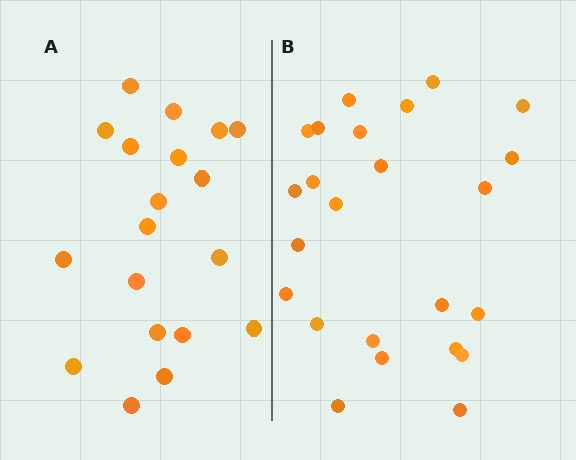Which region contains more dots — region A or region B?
Region B (the right region) has more dots.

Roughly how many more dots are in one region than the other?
Region B has about 5 more dots than region A.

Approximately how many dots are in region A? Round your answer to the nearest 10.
About 20 dots. (The exact count is 19, which rounds to 20.)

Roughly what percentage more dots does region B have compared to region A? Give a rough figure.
About 25% more.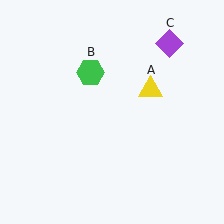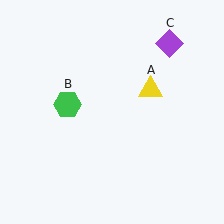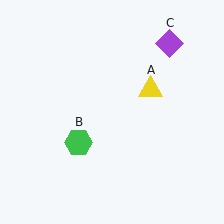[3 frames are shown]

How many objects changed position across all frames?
1 object changed position: green hexagon (object B).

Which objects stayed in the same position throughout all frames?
Yellow triangle (object A) and purple diamond (object C) remained stationary.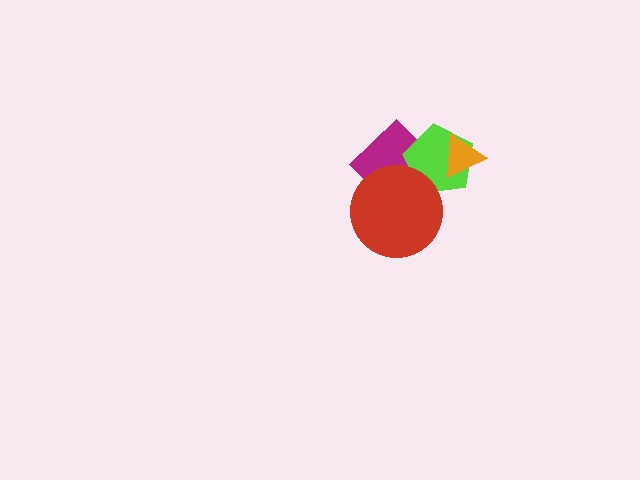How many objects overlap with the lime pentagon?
3 objects overlap with the lime pentagon.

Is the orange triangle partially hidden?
No, no other shape covers it.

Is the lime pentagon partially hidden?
Yes, it is partially covered by another shape.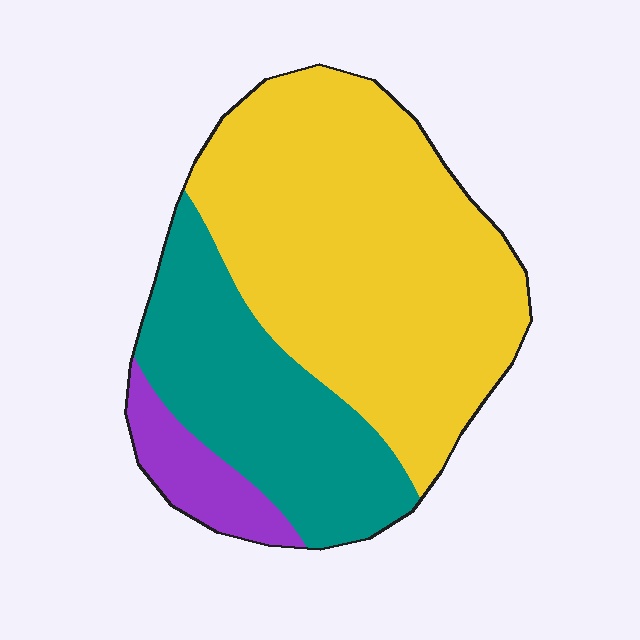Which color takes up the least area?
Purple, at roughly 10%.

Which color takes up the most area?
Yellow, at roughly 60%.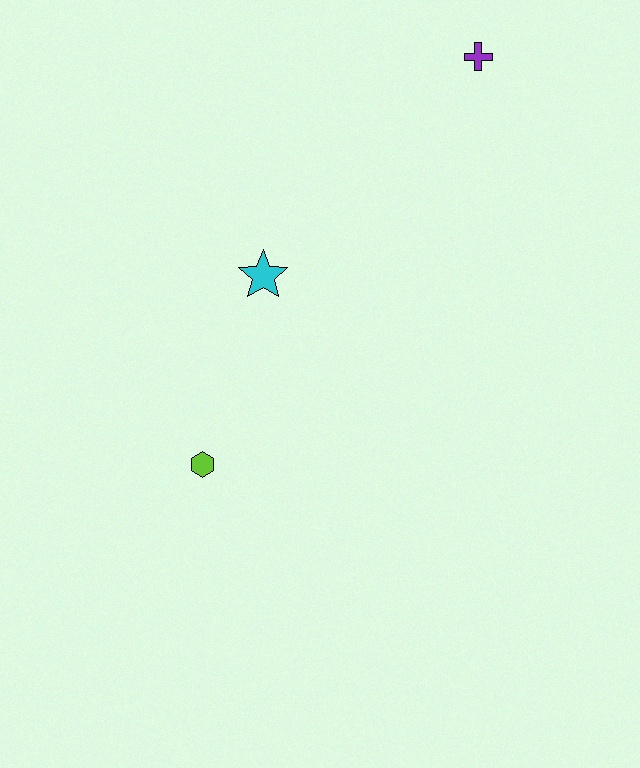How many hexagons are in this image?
There is 1 hexagon.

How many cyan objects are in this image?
There is 1 cyan object.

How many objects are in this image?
There are 3 objects.